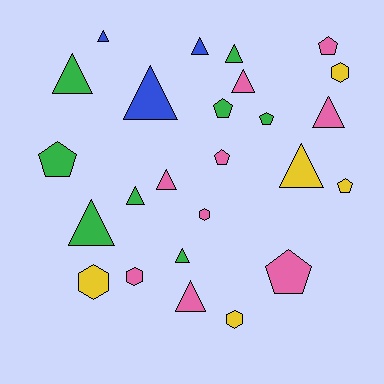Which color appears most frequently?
Pink, with 9 objects.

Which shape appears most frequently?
Triangle, with 13 objects.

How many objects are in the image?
There are 25 objects.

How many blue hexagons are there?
There are no blue hexagons.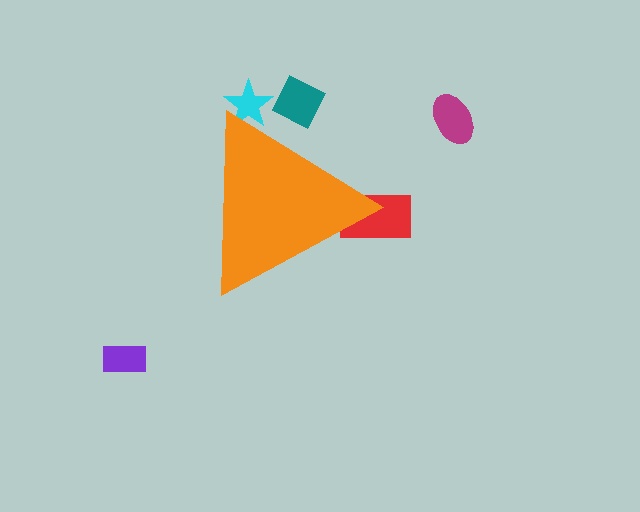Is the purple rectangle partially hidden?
No, the purple rectangle is fully visible.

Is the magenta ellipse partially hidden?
No, the magenta ellipse is fully visible.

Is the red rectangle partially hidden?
Yes, the red rectangle is partially hidden behind the orange triangle.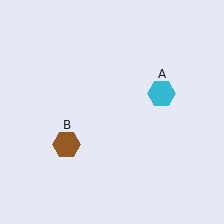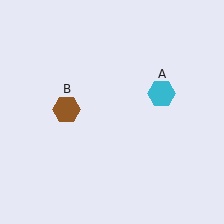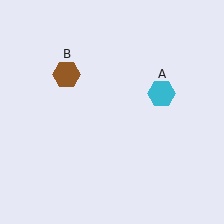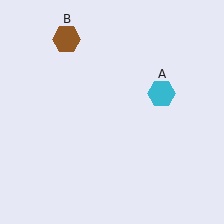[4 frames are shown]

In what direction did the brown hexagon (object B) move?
The brown hexagon (object B) moved up.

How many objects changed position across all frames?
1 object changed position: brown hexagon (object B).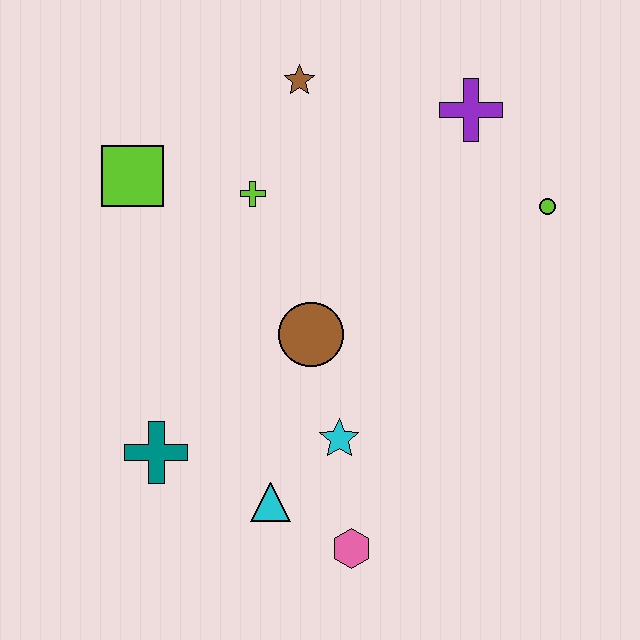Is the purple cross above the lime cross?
Yes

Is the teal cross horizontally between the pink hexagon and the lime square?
Yes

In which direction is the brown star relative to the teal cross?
The brown star is above the teal cross.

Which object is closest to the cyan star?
The cyan triangle is closest to the cyan star.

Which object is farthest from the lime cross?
The pink hexagon is farthest from the lime cross.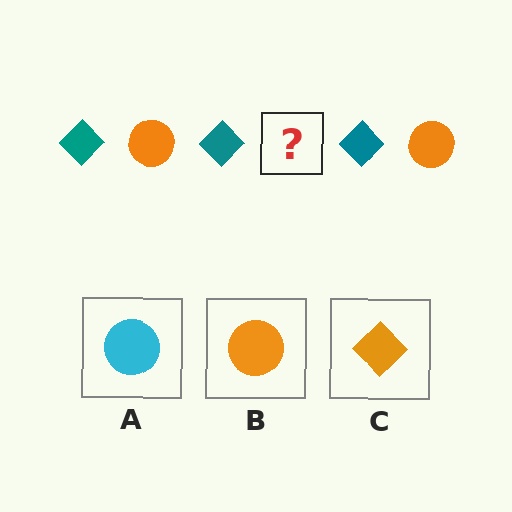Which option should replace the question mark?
Option B.